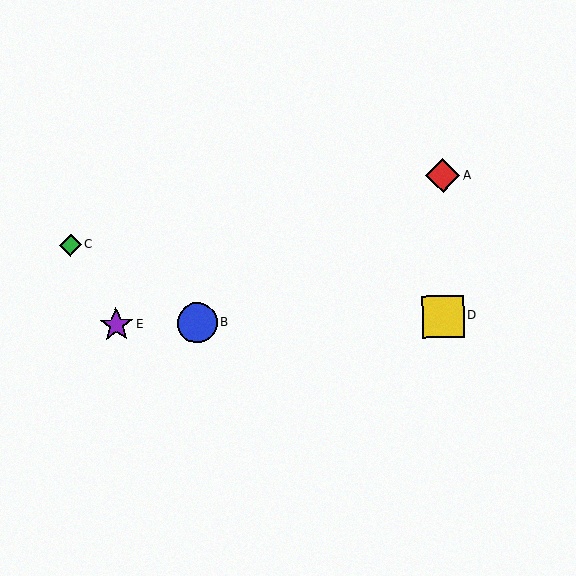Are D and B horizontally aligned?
Yes, both are at y≈317.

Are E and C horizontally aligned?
No, E is at y≈325 and C is at y≈245.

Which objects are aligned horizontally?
Objects B, D, E are aligned horizontally.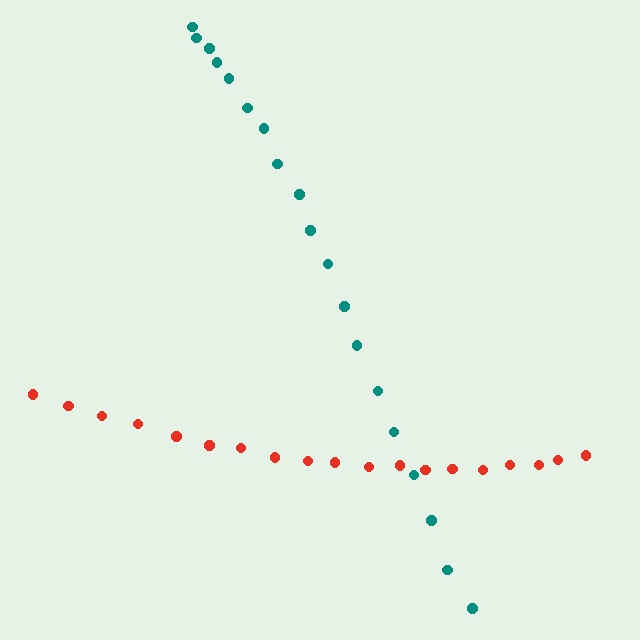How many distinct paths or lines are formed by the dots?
There are 2 distinct paths.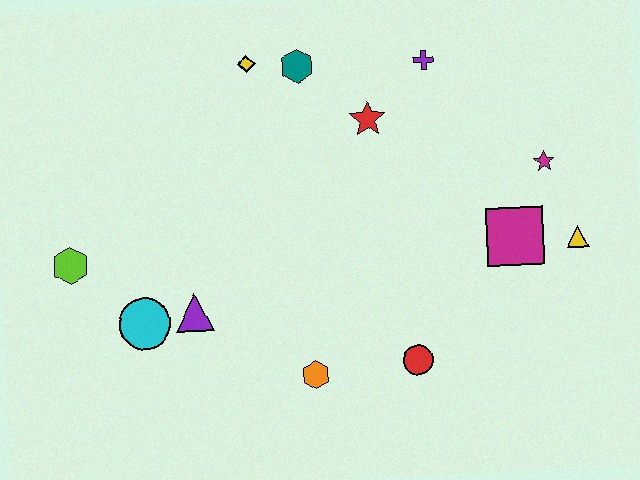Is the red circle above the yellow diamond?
No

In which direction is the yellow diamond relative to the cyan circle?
The yellow diamond is above the cyan circle.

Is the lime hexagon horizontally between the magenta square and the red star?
No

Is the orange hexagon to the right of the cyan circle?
Yes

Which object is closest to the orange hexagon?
The red circle is closest to the orange hexagon.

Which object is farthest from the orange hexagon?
The purple cross is farthest from the orange hexagon.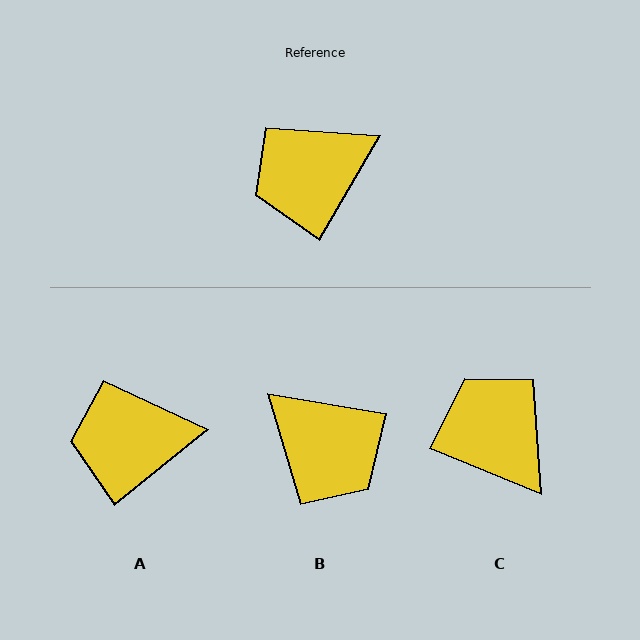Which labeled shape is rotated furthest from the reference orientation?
B, about 111 degrees away.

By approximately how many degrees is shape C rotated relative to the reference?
Approximately 82 degrees clockwise.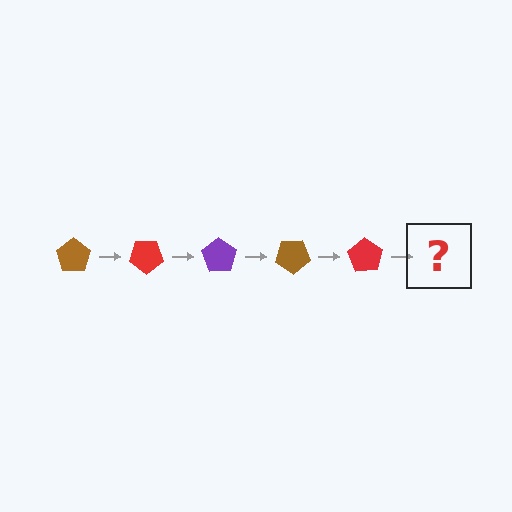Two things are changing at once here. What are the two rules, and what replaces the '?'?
The two rules are that it rotates 35 degrees each step and the color cycles through brown, red, and purple. The '?' should be a purple pentagon, rotated 175 degrees from the start.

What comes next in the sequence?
The next element should be a purple pentagon, rotated 175 degrees from the start.